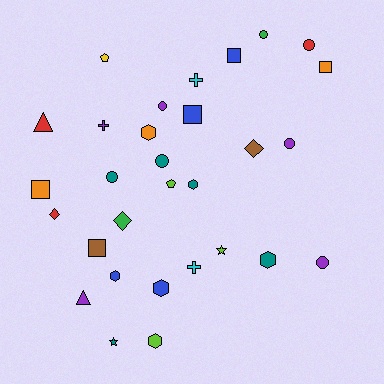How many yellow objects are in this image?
There is 1 yellow object.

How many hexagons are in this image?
There are 6 hexagons.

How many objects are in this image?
There are 30 objects.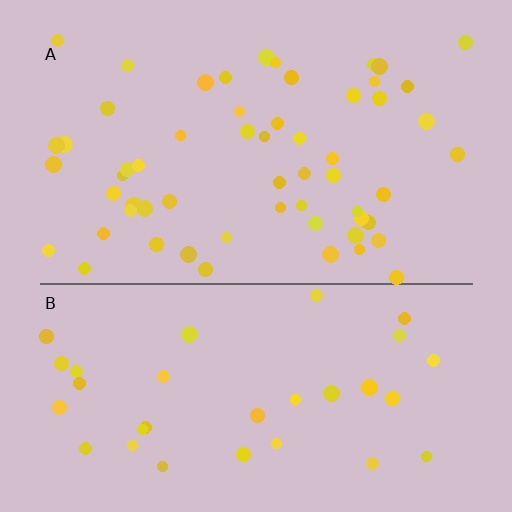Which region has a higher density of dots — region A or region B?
A (the top).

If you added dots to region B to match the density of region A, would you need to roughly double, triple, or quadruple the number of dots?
Approximately double.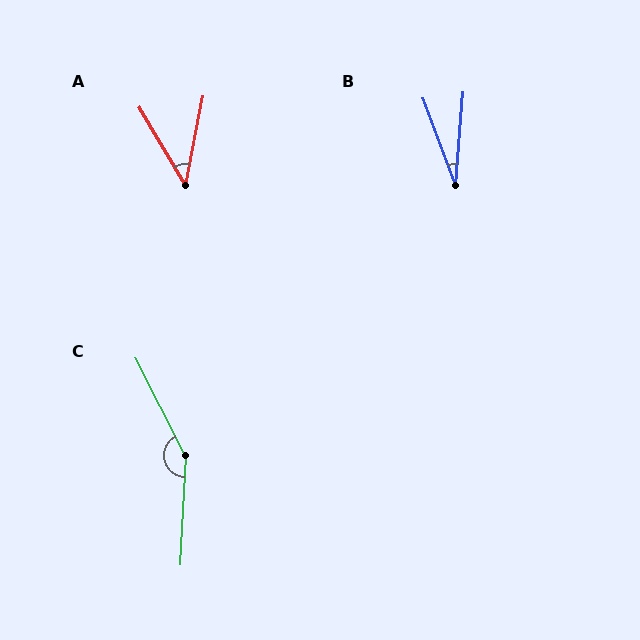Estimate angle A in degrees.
Approximately 42 degrees.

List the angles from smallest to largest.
B (25°), A (42°), C (150°).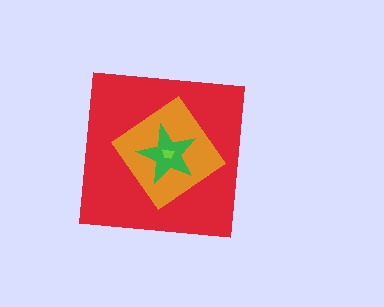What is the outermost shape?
The red square.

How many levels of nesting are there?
4.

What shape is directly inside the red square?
The orange diamond.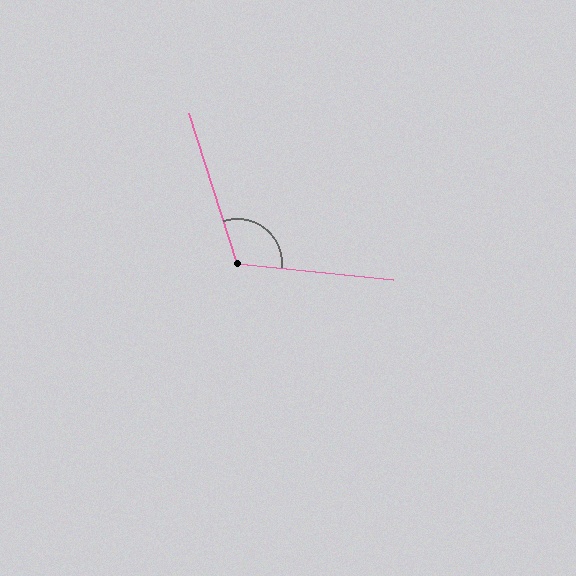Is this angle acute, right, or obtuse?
It is obtuse.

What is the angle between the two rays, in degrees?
Approximately 114 degrees.